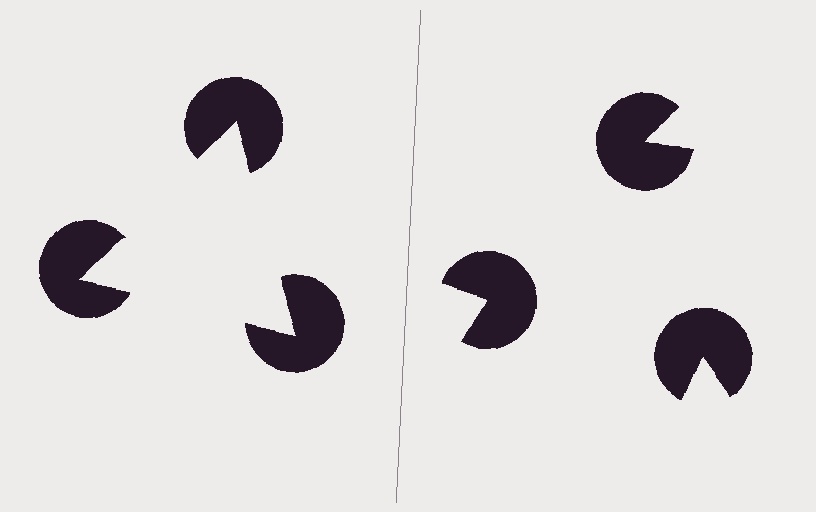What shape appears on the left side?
An illusory triangle.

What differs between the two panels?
The pac-man discs are positioned identically on both sides; only the wedge orientations differ. On the left they align to a triangle; on the right they are misaligned.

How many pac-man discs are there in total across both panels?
6 — 3 on each side.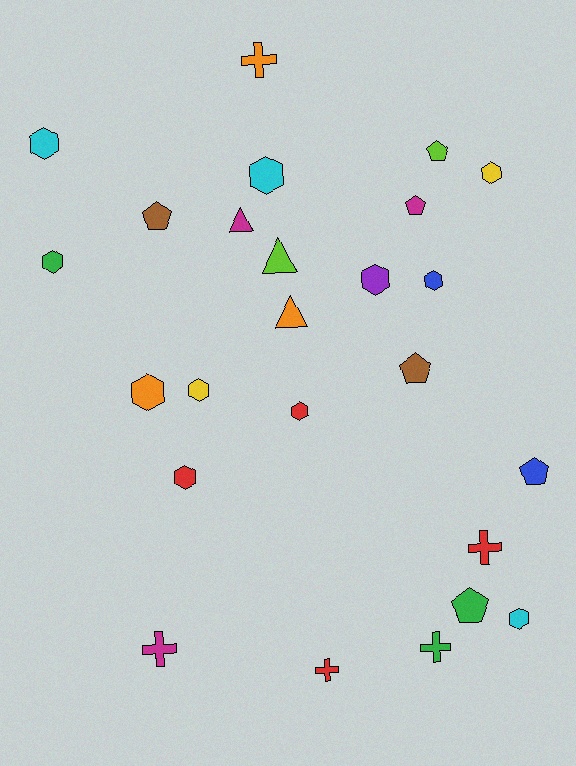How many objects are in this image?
There are 25 objects.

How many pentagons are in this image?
There are 6 pentagons.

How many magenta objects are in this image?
There are 3 magenta objects.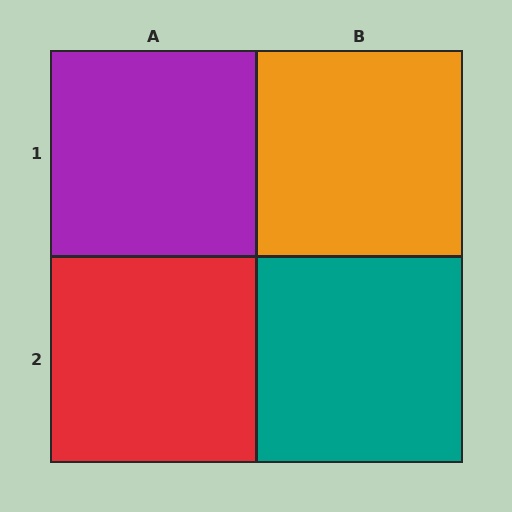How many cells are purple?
1 cell is purple.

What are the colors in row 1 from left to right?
Purple, orange.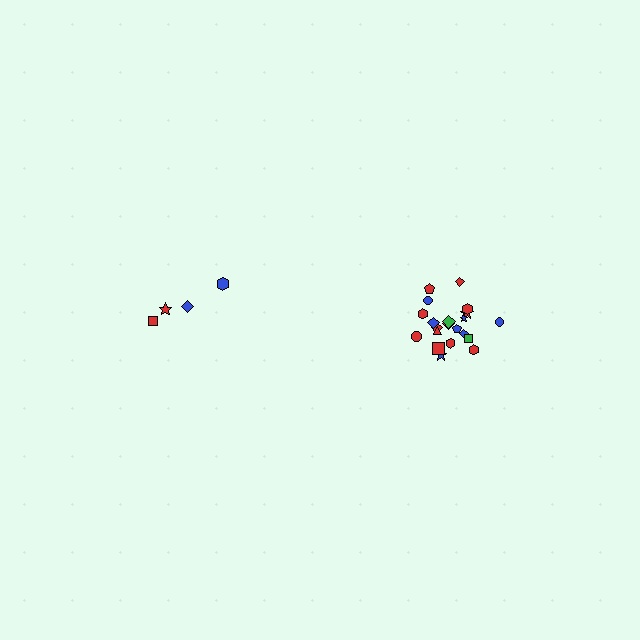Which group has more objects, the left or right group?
The right group.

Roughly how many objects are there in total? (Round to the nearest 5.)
Roughly 25 objects in total.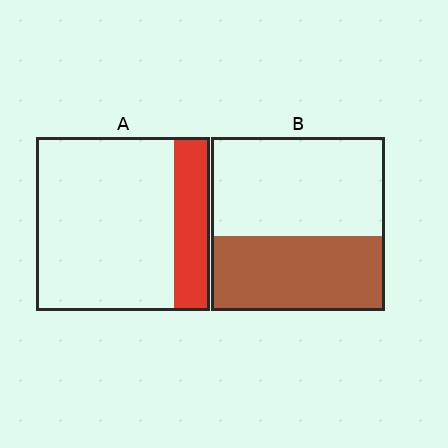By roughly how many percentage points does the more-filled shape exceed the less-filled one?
By roughly 20 percentage points (B over A).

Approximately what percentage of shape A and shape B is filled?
A is approximately 20% and B is approximately 45%.